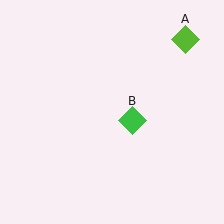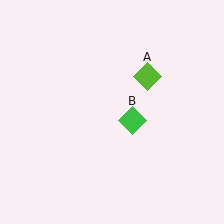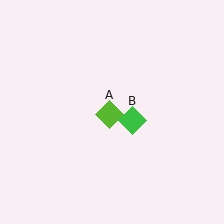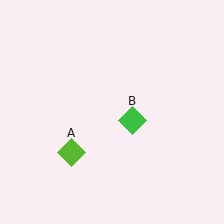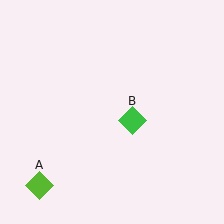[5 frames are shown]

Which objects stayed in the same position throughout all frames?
Green diamond (object B) remained stationary.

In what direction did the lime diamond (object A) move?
The lime diamond (object A) moved down and to the left.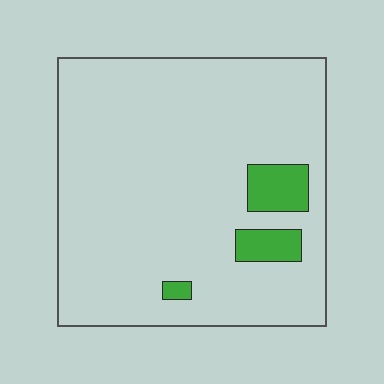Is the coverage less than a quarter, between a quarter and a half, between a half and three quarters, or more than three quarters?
Less than a quarter.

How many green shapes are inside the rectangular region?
3.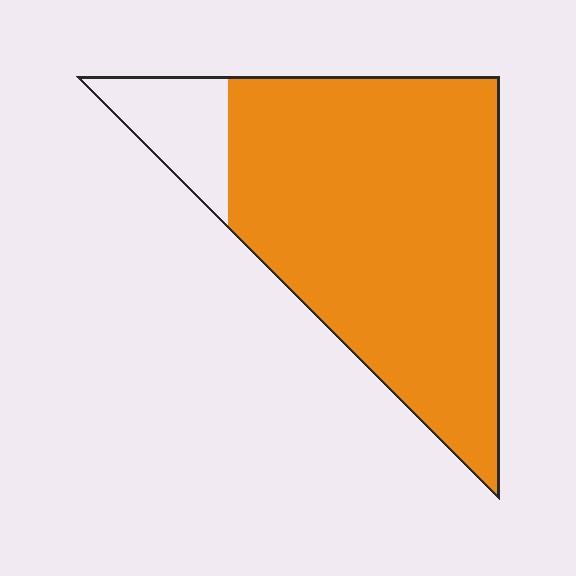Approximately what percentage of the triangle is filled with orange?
Approximately 85%.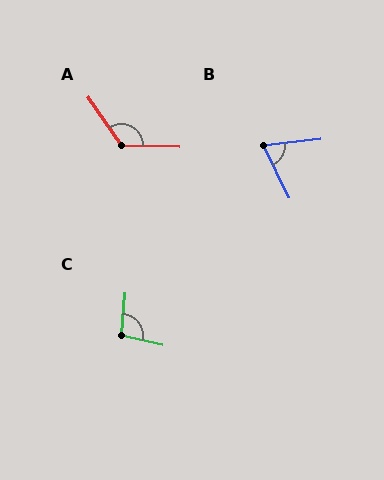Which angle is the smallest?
B, at approximately 70 degrees.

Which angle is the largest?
A, at approximately 126 degrees.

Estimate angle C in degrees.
Approximately 99 degrees.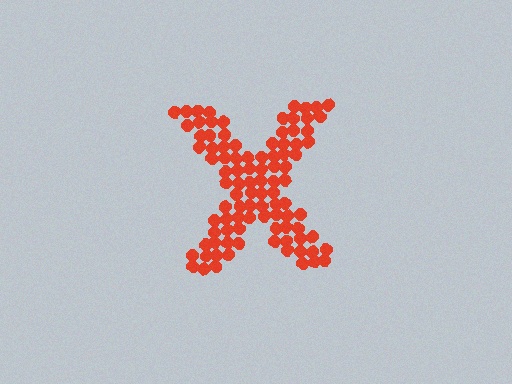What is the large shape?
The large shape is the letter X.